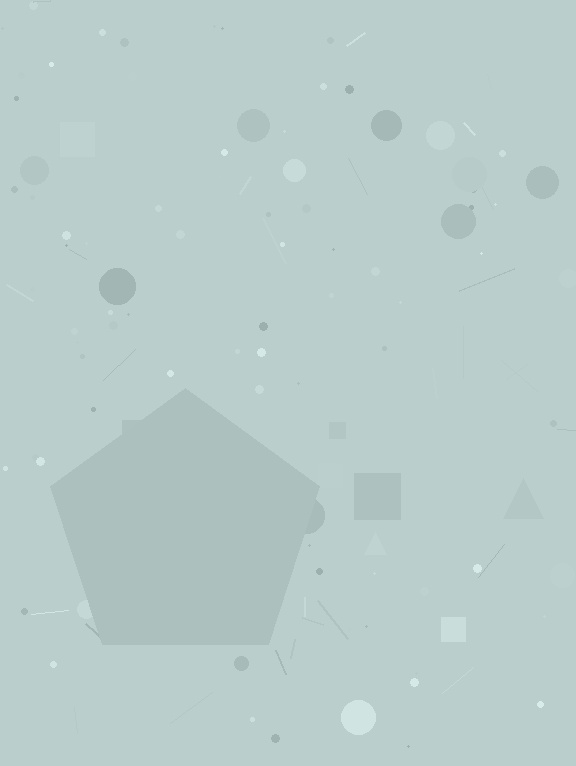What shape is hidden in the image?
A pentagon is hidden in the image.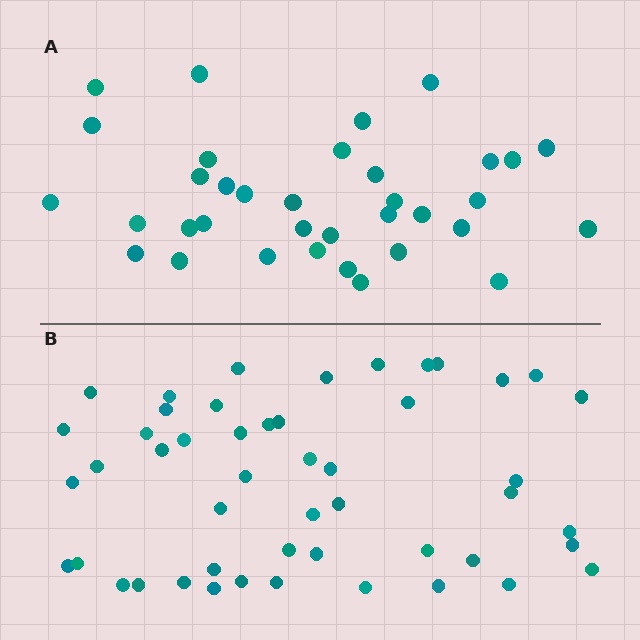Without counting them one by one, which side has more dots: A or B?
Region B (the bottom region) has more dots.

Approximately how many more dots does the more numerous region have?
Region B has approximately 15 more dots than region A.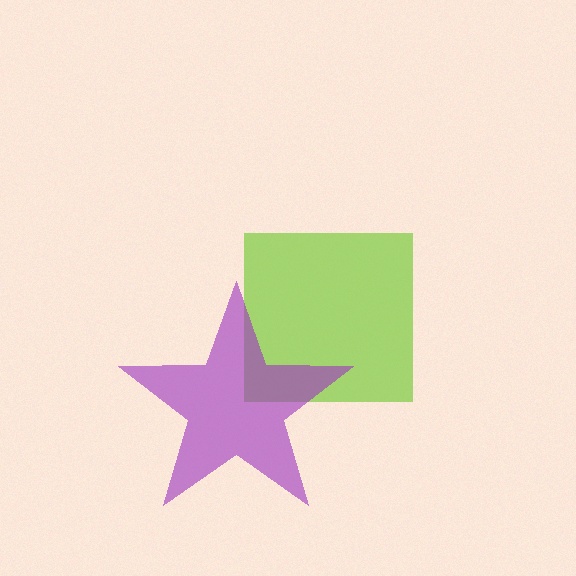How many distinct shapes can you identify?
There are 2 distinct shapes: a lime square, a purple star.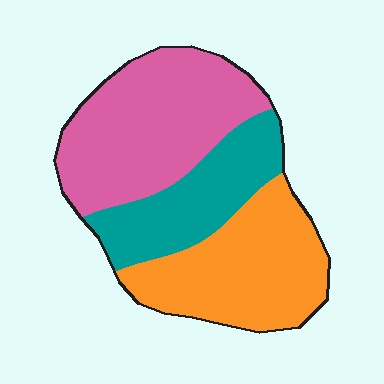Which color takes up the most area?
Pink, at roughly 40%.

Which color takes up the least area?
Teal, at roughly 25%.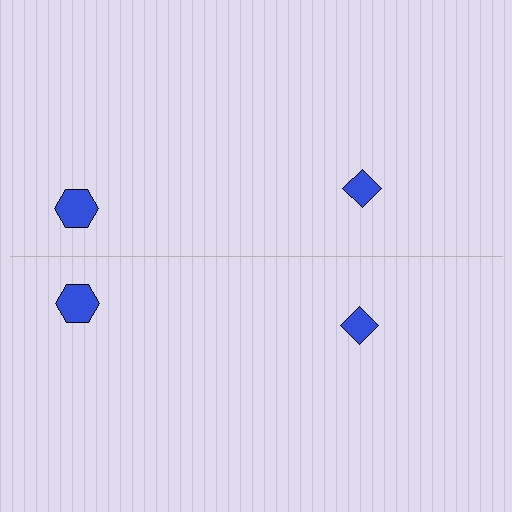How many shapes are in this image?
There are 4 shapes in this image.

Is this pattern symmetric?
Yes, this pattern has bilateral (reflection) symmetry.